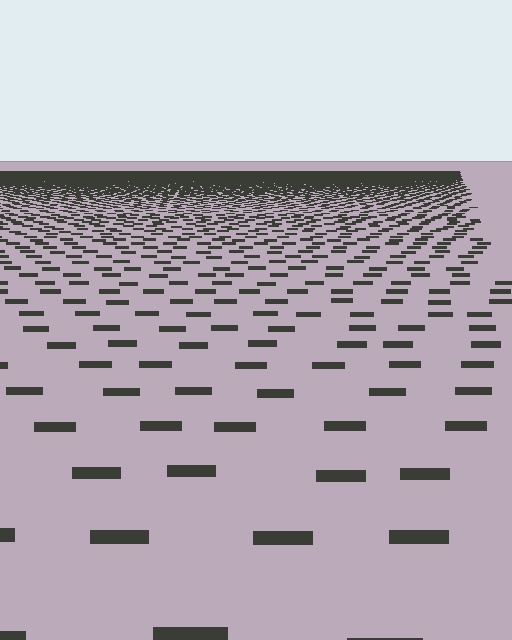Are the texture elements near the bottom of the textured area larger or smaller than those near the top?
Larger. Near the bottom, elements are closer to the viewer and appear at a bigger on-screen size.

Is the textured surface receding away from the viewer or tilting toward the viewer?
The surface is receding away from the viewer. Texture elements get smaller and denser toward the top.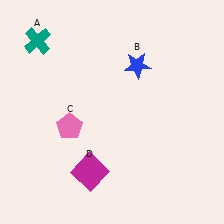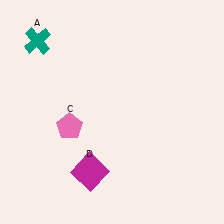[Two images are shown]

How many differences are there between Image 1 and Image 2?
There is 1 difference between the two images.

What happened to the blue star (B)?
The blue star (B) was removed in Image 2. It was in the top-right area of Image 1.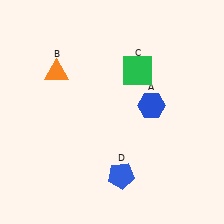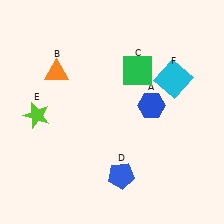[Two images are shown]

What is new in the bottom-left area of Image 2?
A lime star (E) was added in the bottom-left area of Image 2.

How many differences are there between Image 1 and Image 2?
There are 2 differences between the two images.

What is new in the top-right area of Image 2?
A cyan square (F) was added in the top-right area of Image 2.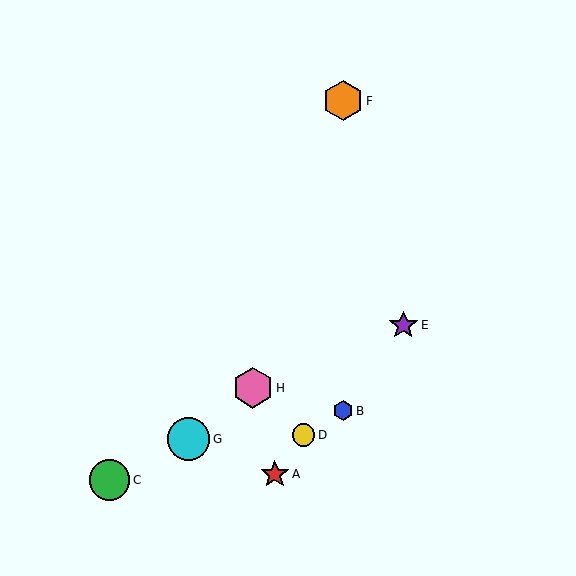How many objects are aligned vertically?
2 objects (B, F) are aligned vertically.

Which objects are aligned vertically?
Objects B, F are aligned vertically.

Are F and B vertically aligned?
Yes, both are at x≈343.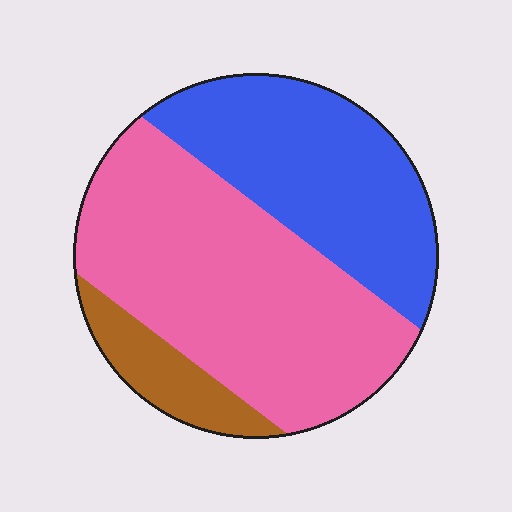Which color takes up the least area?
Brown, at roughly 10%.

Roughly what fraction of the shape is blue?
Blue covers roughly 35% of the shape.